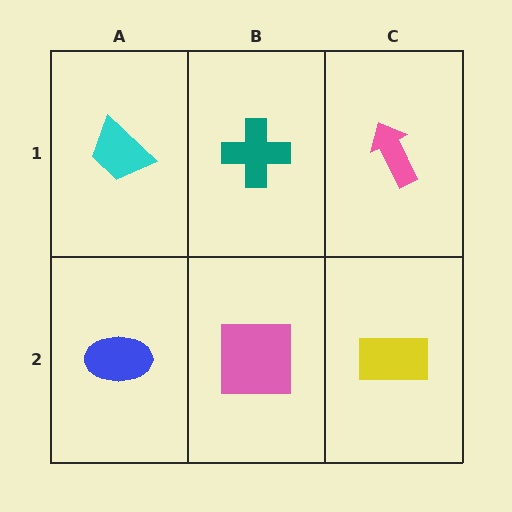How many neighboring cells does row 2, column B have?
3.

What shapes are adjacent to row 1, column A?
A blue ellipse (row 2, column A), a teal cross (row 1, column B).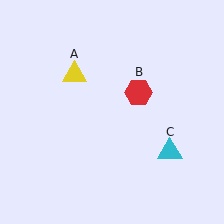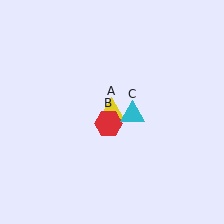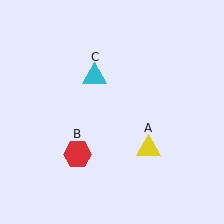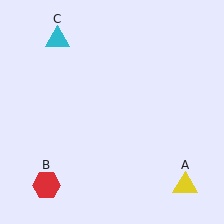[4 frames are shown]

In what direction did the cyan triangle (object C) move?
The cyan triangle (object C) moved up and to the left.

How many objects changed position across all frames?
3 objects changed position: yellow triangle (object A), red hexagon (object B), cyan triangle (object C).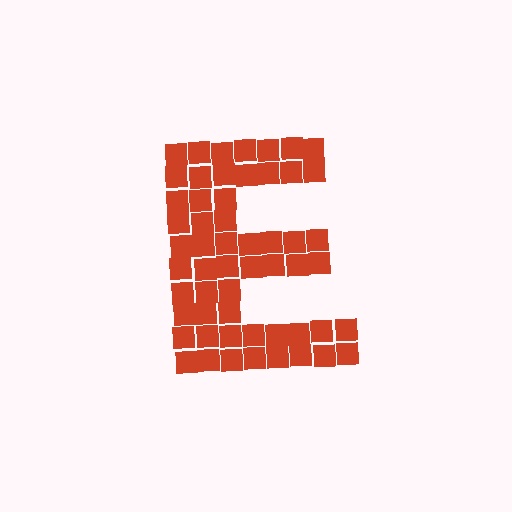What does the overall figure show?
The overall figure shows the letter E.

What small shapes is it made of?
It is made of small squares.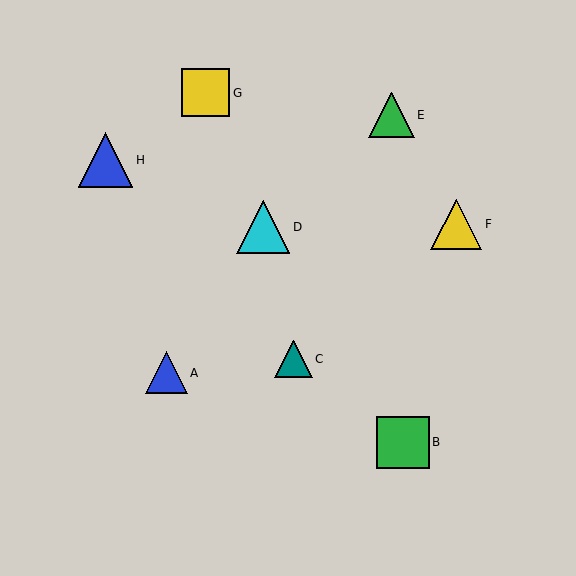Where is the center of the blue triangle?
The center of the blue triangle is at (105, 160).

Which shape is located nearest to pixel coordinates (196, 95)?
The yellow square (labeled G) at (205, 93) is nearest to that location.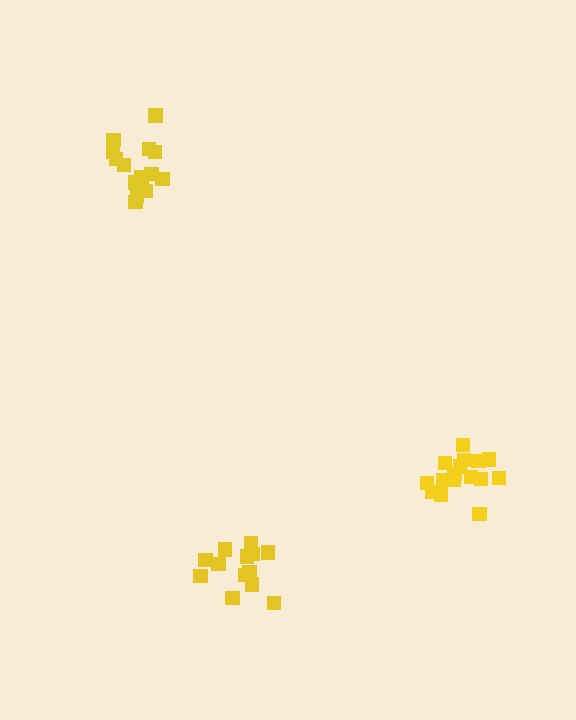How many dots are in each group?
Group 1: 16 dots, Group 2: 14 dots, Group 3: 13 dots (43 total).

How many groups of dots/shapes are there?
There are 3 groups.